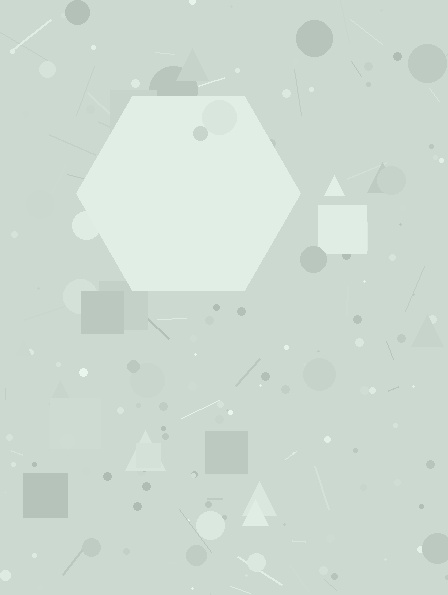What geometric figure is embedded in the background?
A hexagon is embedded in the background.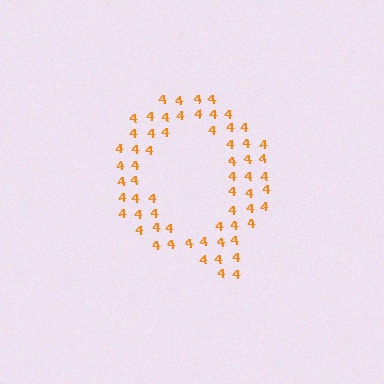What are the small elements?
The small elements are digit 4's.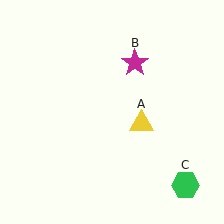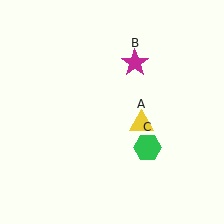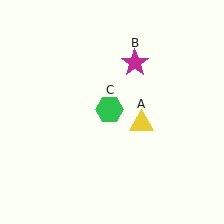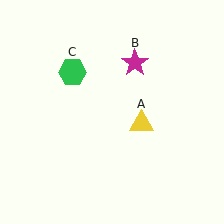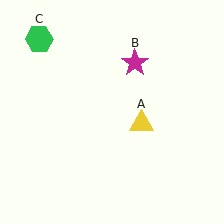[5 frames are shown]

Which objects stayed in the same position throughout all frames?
Yellow triangle (object A) and magenta star (object B) remained stationary.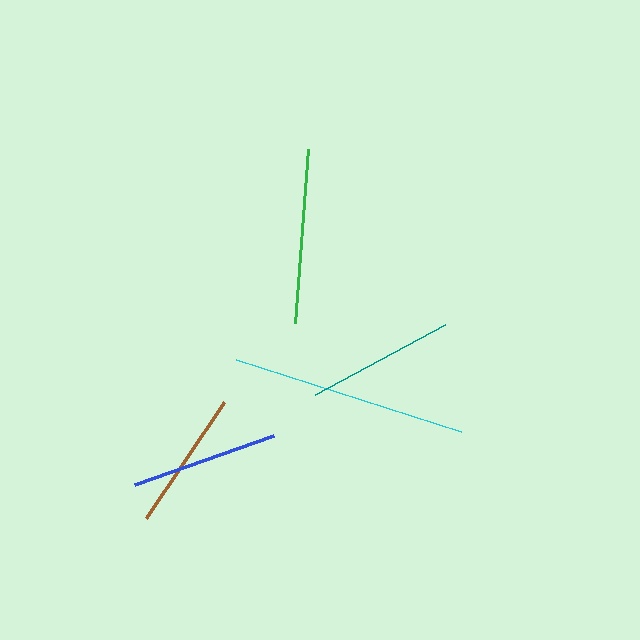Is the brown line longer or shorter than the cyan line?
The cyan line is longer than the brown line.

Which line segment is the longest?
The cyan line is the longest at approximately 237 pixels.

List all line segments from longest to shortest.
From longest to shortest: cyan, green, blue, teal, brown.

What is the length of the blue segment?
The blue segment is approximately 148 pixels long.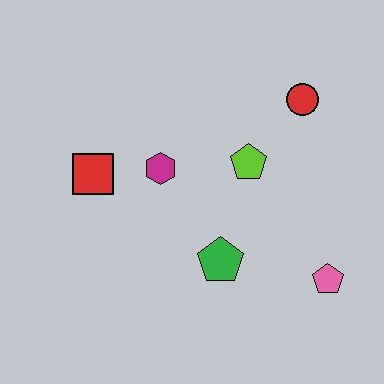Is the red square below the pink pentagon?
No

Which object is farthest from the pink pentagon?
The red square is farthest from the pink pentagon.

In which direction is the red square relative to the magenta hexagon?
The red square is to the left of the magenta hexagon.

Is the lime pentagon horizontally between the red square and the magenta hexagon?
No